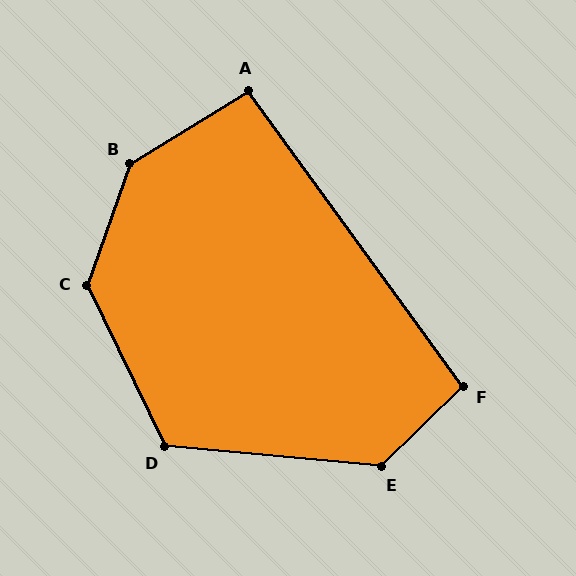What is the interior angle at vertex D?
Approximately 121 degrees (obtuse).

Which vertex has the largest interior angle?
B, at approximately 141 degrees.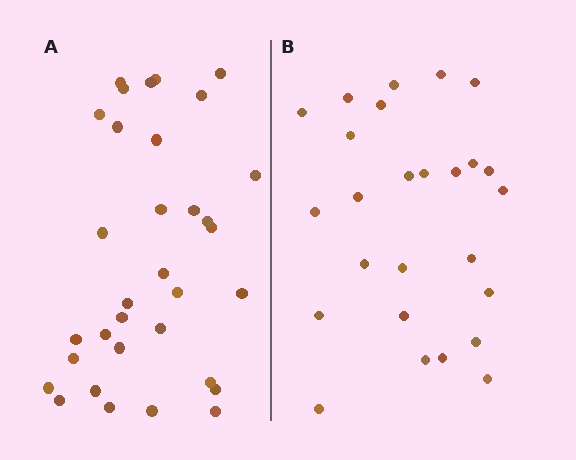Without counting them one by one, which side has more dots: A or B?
Region A (the left region) has more dots.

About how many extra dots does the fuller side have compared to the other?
Region A has roughly 8 or so more dots than region B.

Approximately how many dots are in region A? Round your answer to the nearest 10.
About 30 dots. (The exact count is 33, which rounds to 30.)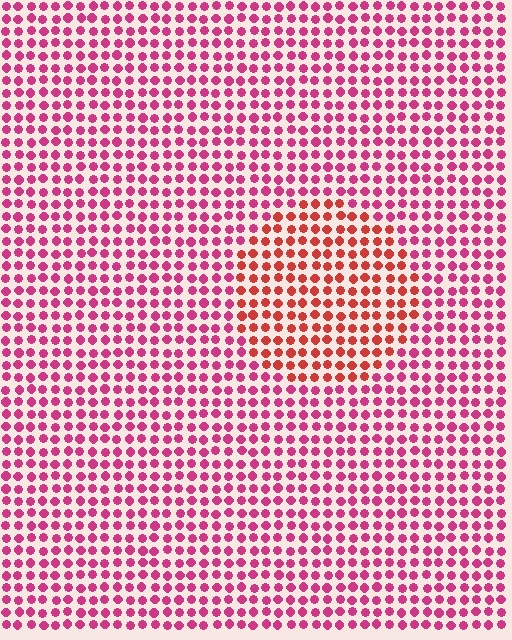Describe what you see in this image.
The image is filled with small magenta elements in a uniform arrangement. A circle-shaped region is visible where the elements are tinted to a slightly different hue, forming a subtle color boundary.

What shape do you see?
I see a circle.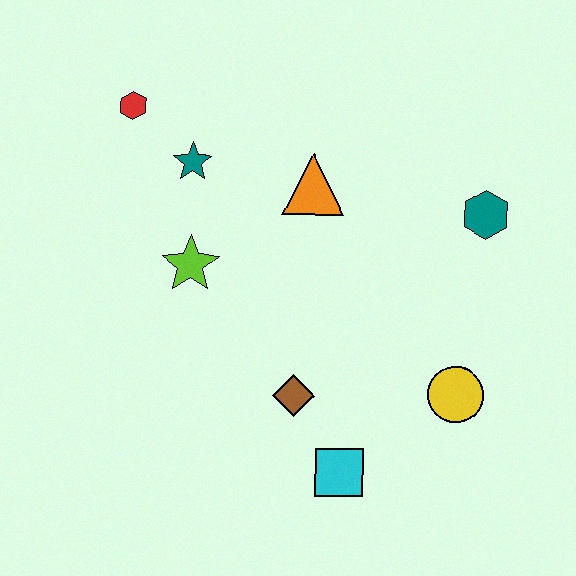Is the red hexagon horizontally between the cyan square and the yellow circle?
No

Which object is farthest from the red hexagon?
The yellow circle is farthest from the red hexagon.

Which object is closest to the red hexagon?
The teal star is closest to the red hexagon.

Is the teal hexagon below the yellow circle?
No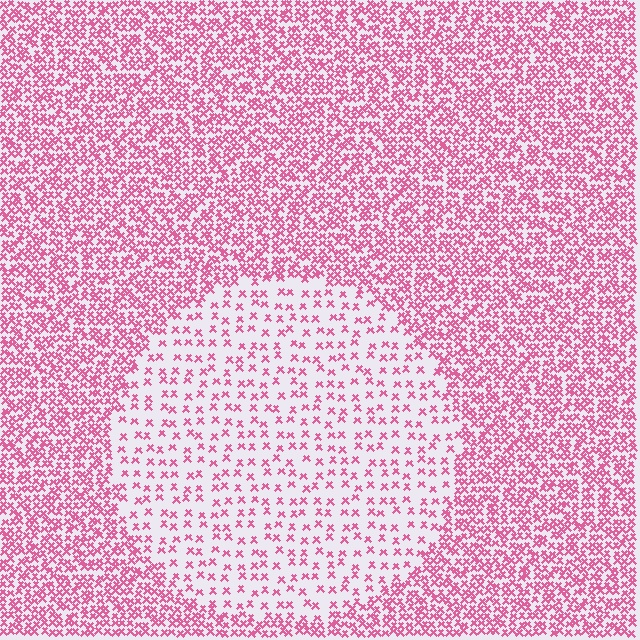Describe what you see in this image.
The image contains small pink elements arranged at two different densities. A circle-shaped region is visible where the elements are less densely packed than the surrounding area.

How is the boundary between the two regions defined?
The boundary is defined by a change in element density (approximately 2.7x ratio). All elements are the same color, size, and shape.